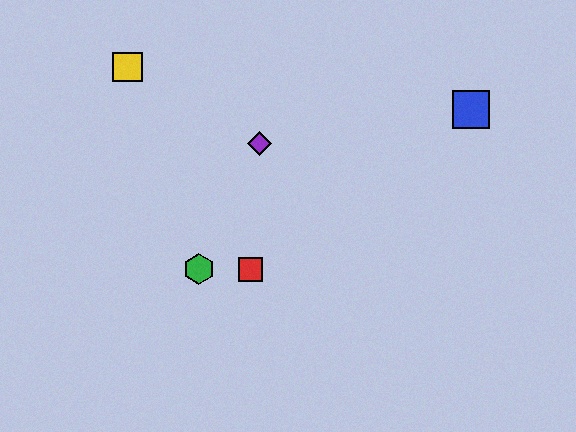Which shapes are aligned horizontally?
The red square, the green hexagon are aligned horizontally.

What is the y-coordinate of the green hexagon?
The green hexagon is at y≈269.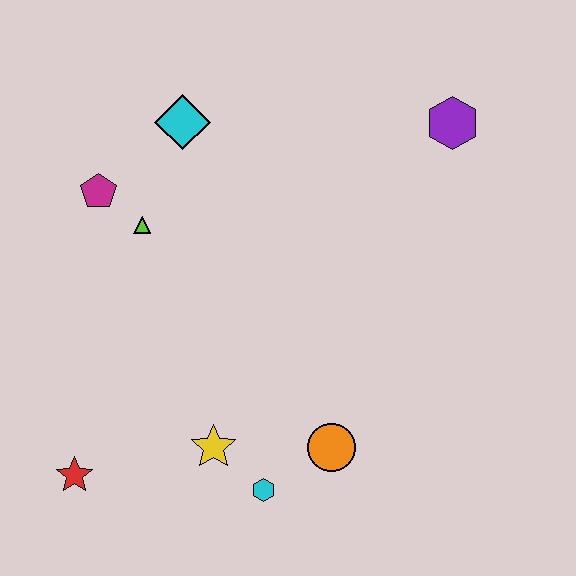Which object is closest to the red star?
The yellow star is closest to the red star.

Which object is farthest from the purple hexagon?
The red star is farthest from the purple hexagon.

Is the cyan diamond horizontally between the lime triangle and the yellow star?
Yes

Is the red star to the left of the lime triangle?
Yes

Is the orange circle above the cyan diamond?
No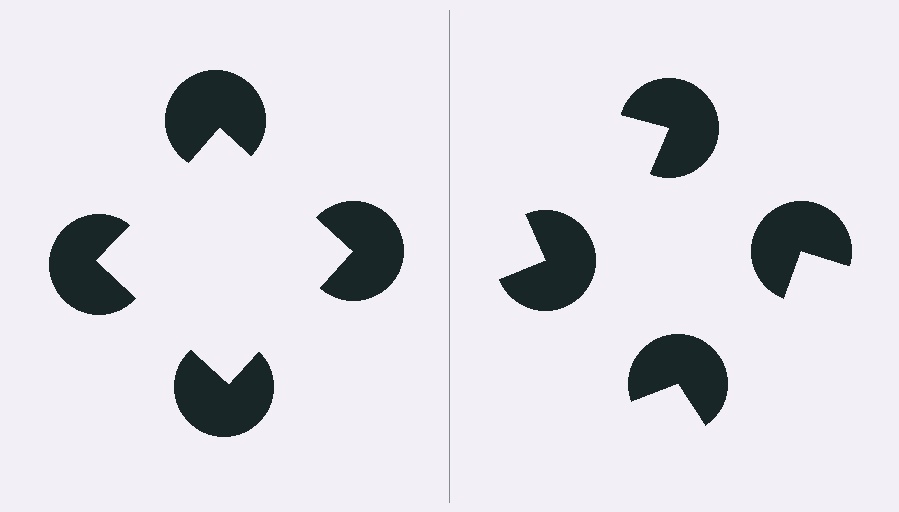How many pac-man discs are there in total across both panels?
8 — 4 on each side.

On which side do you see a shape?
An illusory square appears on the left side. On the right side the wedge cuts are rotated, so no coherent shape forms.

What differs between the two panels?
The pac-man discs are positioned identically on both sides; only the wedge orientations differ. On the left they align to a square; on the right they are misaligned.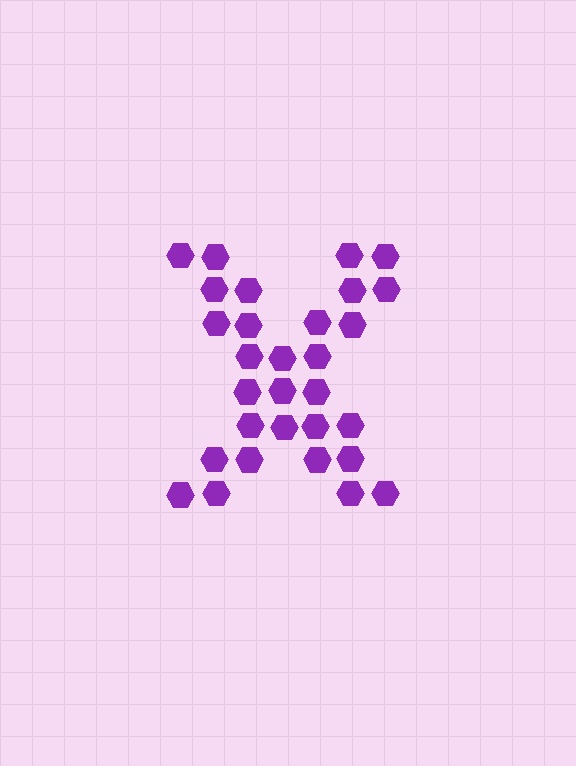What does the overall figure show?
The overall figure shows the letter X.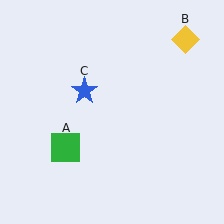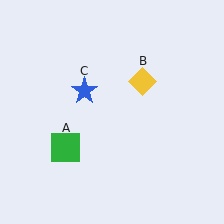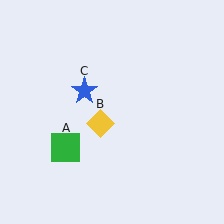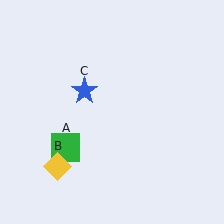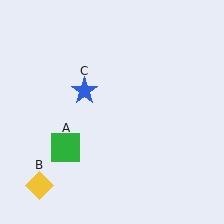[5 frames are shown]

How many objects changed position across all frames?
1 object changed position: yellow diamond (object B).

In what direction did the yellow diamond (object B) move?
The yellow diamond (object B) moved down and to the left.